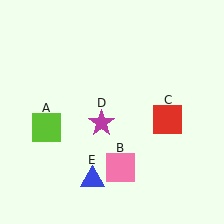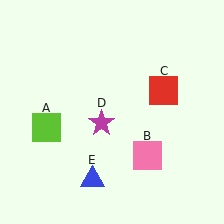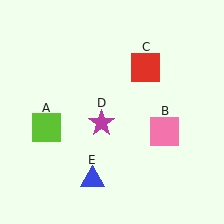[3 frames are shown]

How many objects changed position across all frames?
2 objects changed position: pink square (object B), red square (object C).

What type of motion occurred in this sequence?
The pink square (object B), red square (object C) rotated counterclockwise around the center of the scene.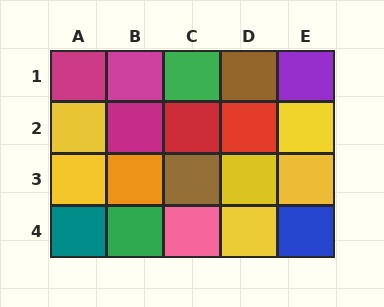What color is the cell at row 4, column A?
Teal.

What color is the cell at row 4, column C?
Pink.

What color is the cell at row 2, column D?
Red.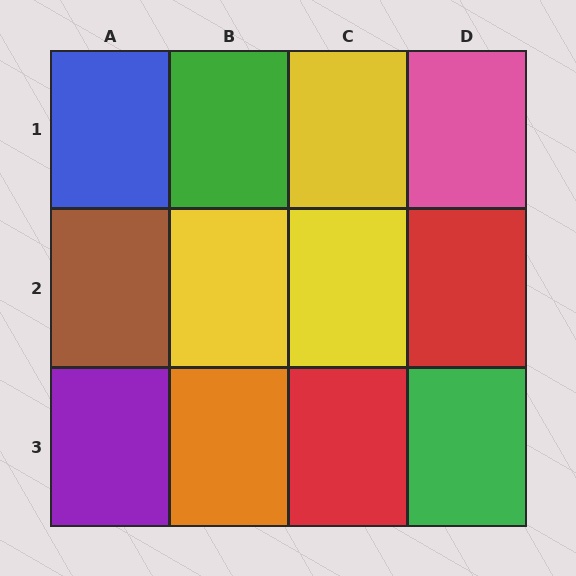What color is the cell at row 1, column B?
Green.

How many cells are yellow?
3 cells are yellow.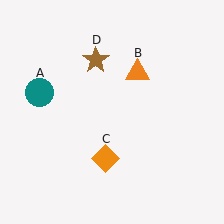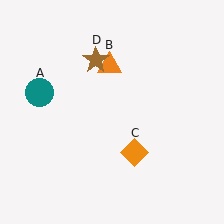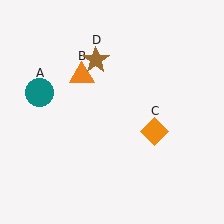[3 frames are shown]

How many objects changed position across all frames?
2 objects changed position: orange triangle (object B), orange diamond (object C).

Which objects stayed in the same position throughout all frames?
Teal circle (object A) and brown star (object D) remained stationary.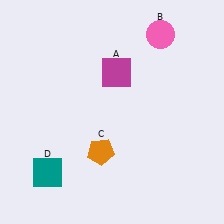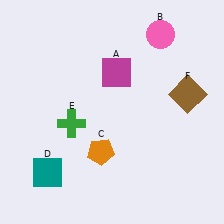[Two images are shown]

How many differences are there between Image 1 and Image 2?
There are 2 differences between the two images.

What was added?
A green cross (E), a brown square (F) were added in Image 2.